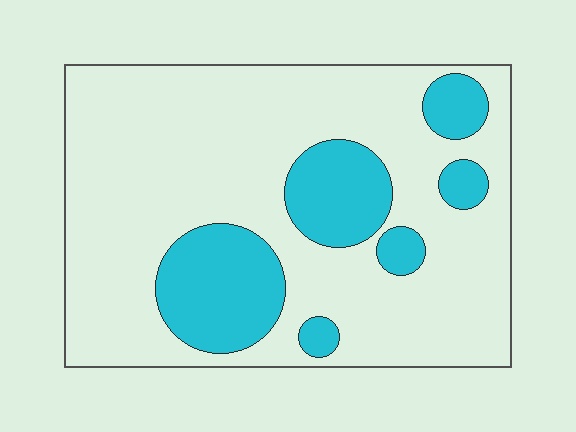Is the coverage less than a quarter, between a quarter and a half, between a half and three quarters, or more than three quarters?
Less than a quarter.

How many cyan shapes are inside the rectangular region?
6.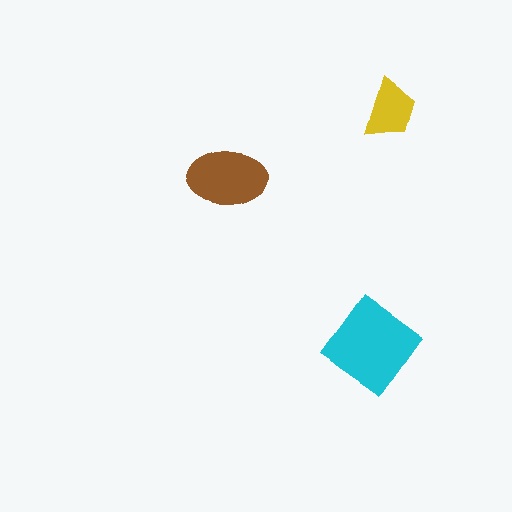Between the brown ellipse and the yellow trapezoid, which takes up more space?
The brown ellipse.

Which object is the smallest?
The yellow trapezoid.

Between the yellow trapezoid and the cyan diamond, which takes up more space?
The cyan diamond.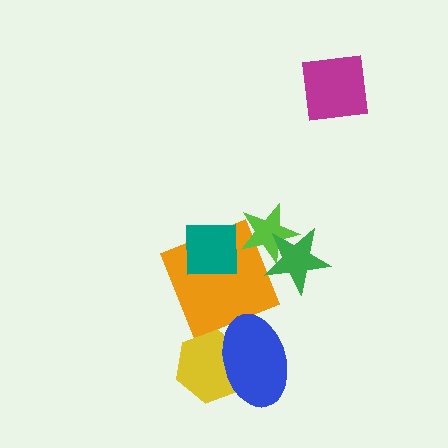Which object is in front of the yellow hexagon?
The blue ellipse is in front of the yellow hexagon.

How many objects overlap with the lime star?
3 objects overlap with the lime star.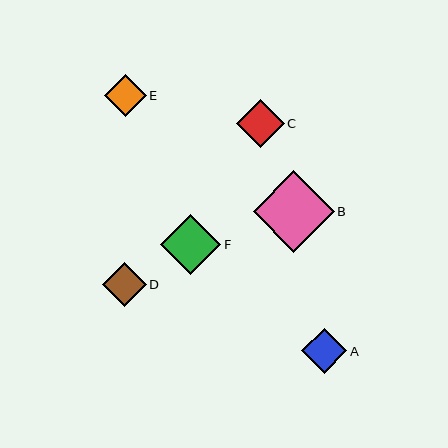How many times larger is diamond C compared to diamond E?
Diamond C is approximately 1.1 times the size of diamond E.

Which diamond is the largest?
Diamond B is the largest with a size of approximately 81 pixels.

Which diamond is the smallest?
Diamond E is the smallest with a size of approximately 42 pixels.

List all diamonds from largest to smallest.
From largest to smallest: B, F, C, A, D, E.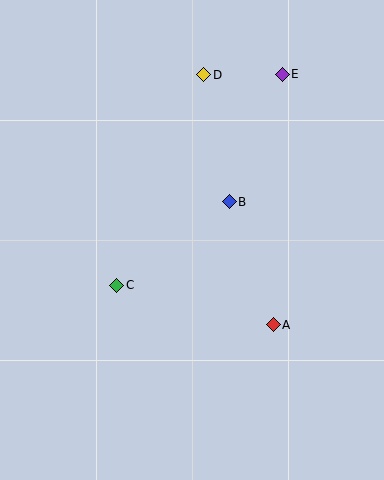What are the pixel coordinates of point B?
Point B is at (229, 202).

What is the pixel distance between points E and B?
The distance between E and B is 138 pixels.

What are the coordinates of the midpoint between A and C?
The midpoint between A and C is at (195, 305).